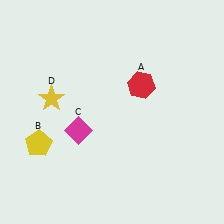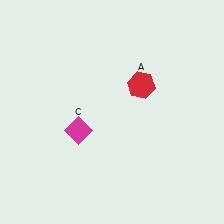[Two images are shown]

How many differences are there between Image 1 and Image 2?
There are 2 differences between the two images.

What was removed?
The yellow star (D), the yellow pentagon (B) were removed in Image 2.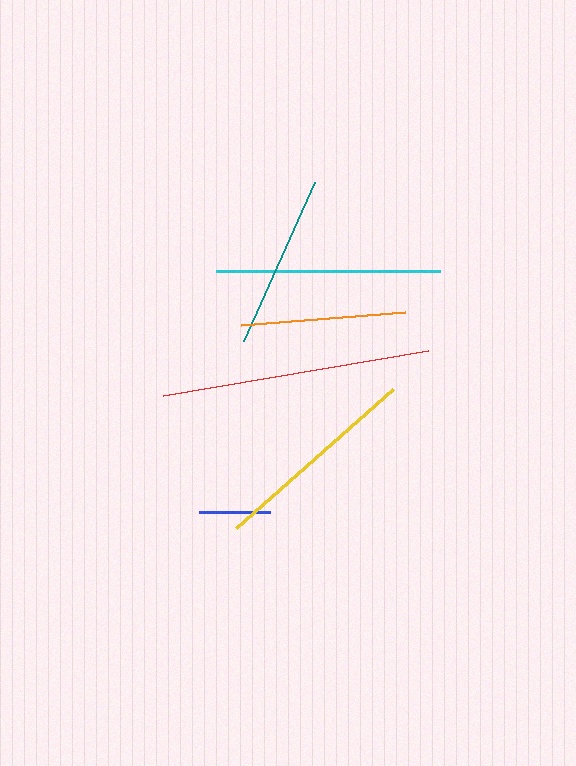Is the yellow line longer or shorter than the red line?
The red line is longer than the yellow line.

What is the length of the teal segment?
The teal segment is approximately 174 pixels long.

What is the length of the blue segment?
The blue segment is approximately 71 pixels long.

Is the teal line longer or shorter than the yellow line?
The yellow line is longer than the teal line.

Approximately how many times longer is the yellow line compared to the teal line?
The yellow line is approximately 1.2 times the length of the teal line.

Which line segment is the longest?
The red line is the longest at approximately 269 pixels.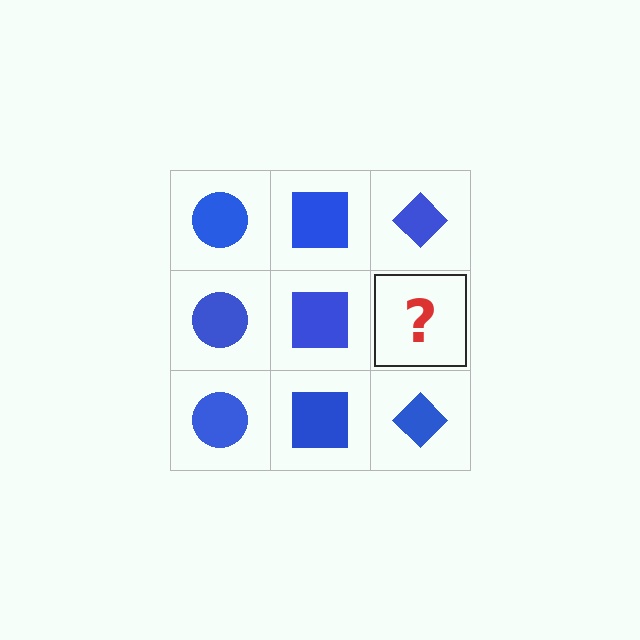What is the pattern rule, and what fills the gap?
The rule is that each column has a consistent shape. The gap should be filled with a blue diamond.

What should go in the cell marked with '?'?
The missing cell should contain a blue diamond.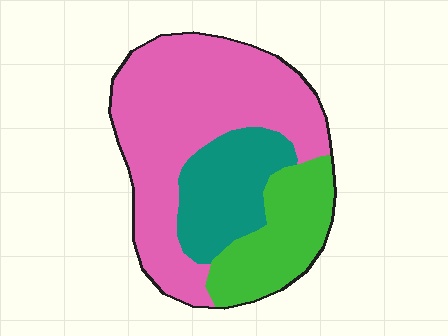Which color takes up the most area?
Pink, at roughly 55%.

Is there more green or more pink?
Pink.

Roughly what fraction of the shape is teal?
Teal takes up about one fifth (1/5) of the shape.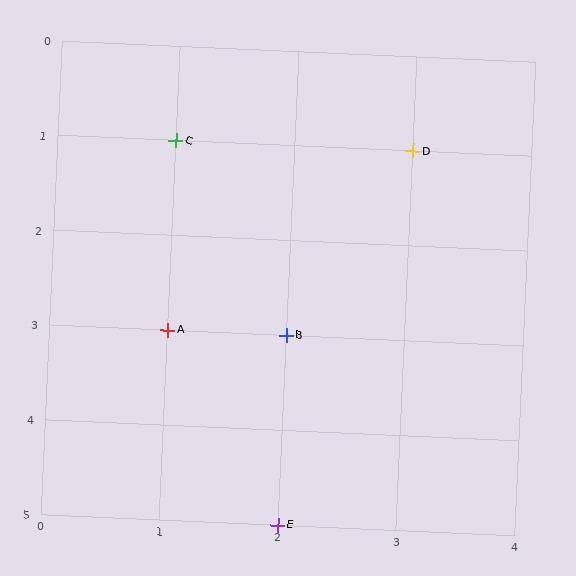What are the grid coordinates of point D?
Point D is at grid coordinates (3, 1).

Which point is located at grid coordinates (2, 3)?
Point B is at (2, 3).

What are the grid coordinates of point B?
Point B is at grid coordinates (2, 3).